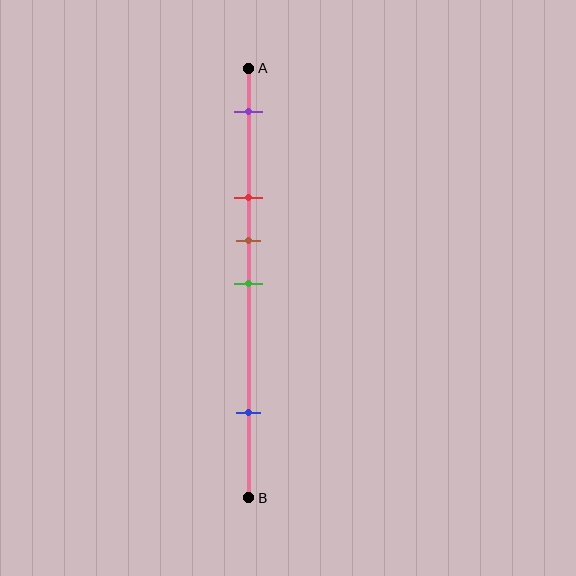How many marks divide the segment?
There are 5 marks dividing the segment.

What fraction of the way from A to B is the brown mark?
The brown mark is approximately 40% (0.4) of the way from A to B.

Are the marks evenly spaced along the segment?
No, the marks are not evenly spaced.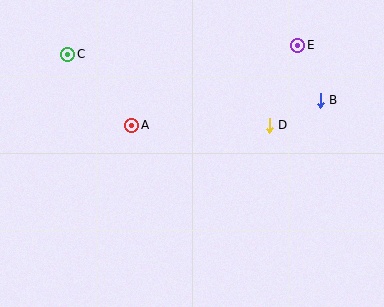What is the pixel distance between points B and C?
The distance between B and C is 257 pixels.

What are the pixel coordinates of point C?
Point C is at (68, 54).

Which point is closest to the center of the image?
Point A at (132, 125) is closest to the center.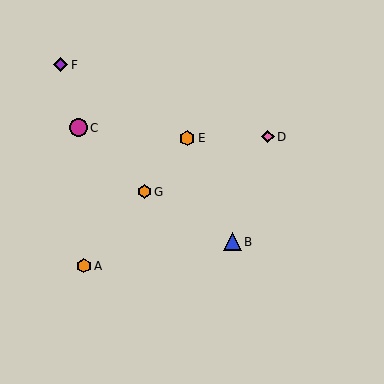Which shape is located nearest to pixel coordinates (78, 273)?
The orange hexagon (labeled A) at (84, 266) is nearest to that location.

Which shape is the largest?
The blue triangle (labeled B) is the largest.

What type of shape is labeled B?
Shape B is a blue triangle.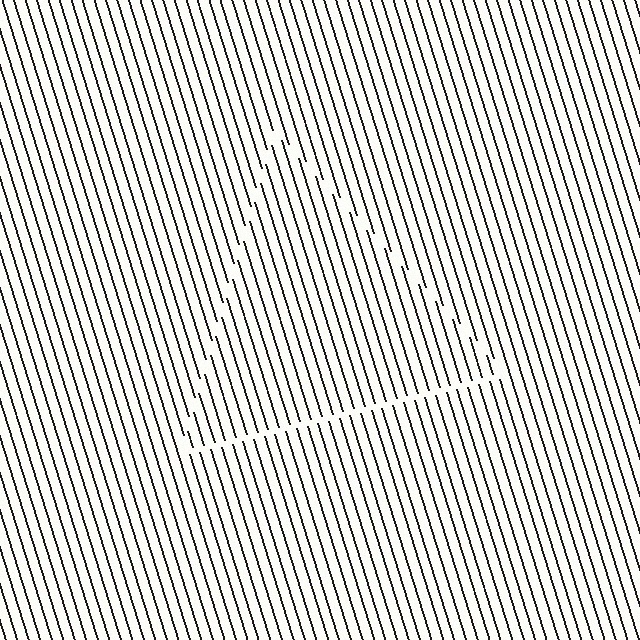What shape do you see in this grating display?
An illusory triangle. The interior of the shape contains the same grating, shifted by half a period — the contour is defined by the phase discontinuity where line-ends from the inner and outer gratings abut.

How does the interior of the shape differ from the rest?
The interior of the shape contains the same grating, shifted by half a period — the contour is defined by the phase discontinuity where line-ends from the inner and outer gratings abut.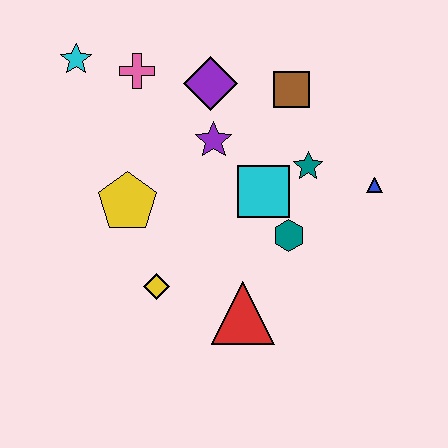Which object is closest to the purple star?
The purple diamond is closest to the purple star.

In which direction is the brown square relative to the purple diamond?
The brown square is to the right of the purple diamond.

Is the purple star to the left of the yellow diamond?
No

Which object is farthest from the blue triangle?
The cyan star is farthest from the blue triangle.